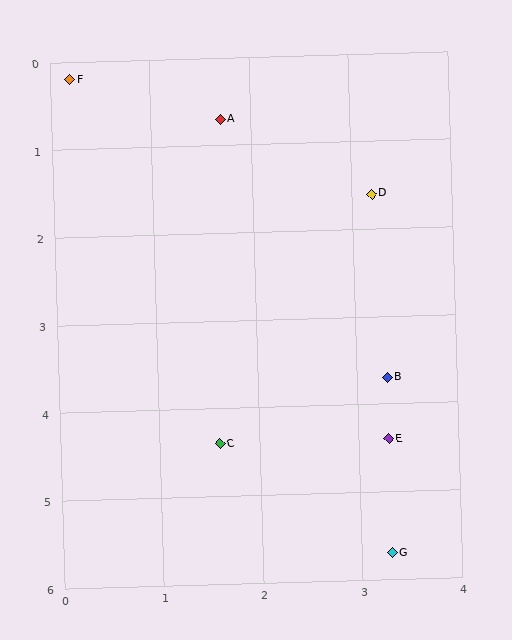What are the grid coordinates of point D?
Point D is at approximately (3.2, 1.6).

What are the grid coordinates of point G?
Point G is at approximately (3.3, 5.7).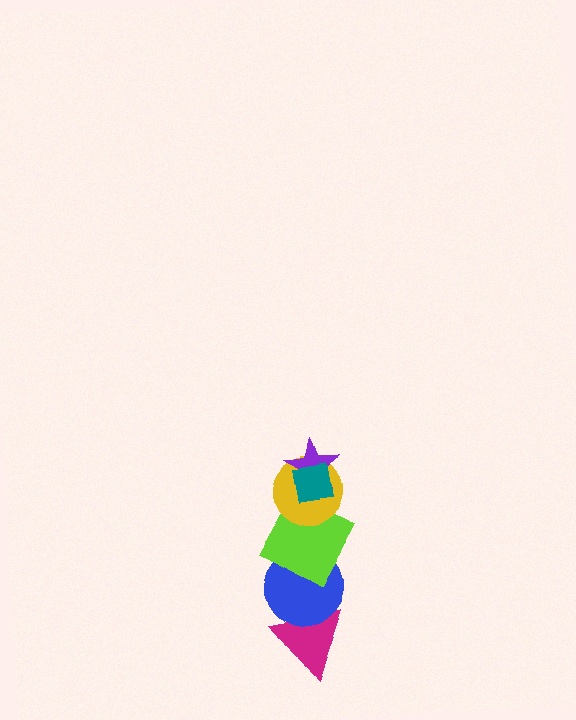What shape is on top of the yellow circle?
The purple star is on top of the yellow circle.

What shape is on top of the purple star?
The teal square is on top of the purple star.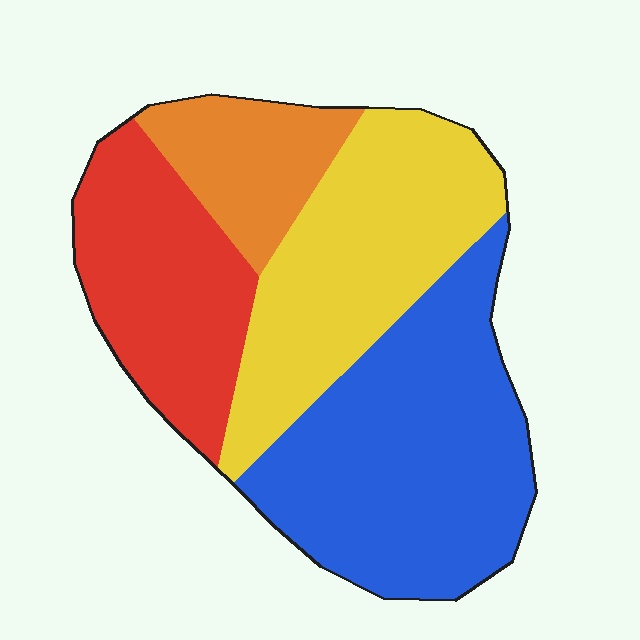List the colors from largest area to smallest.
From largest to smallest: blue, yellow, red, orange.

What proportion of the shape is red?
Red covers around 20% of the shape.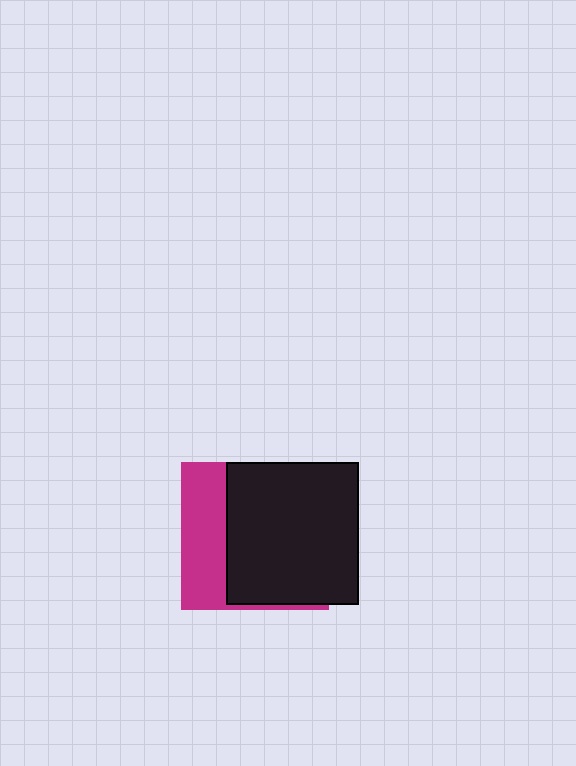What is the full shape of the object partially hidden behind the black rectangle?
The partially hidden object is a magenta square.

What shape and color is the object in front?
The object in front is a black rectangle.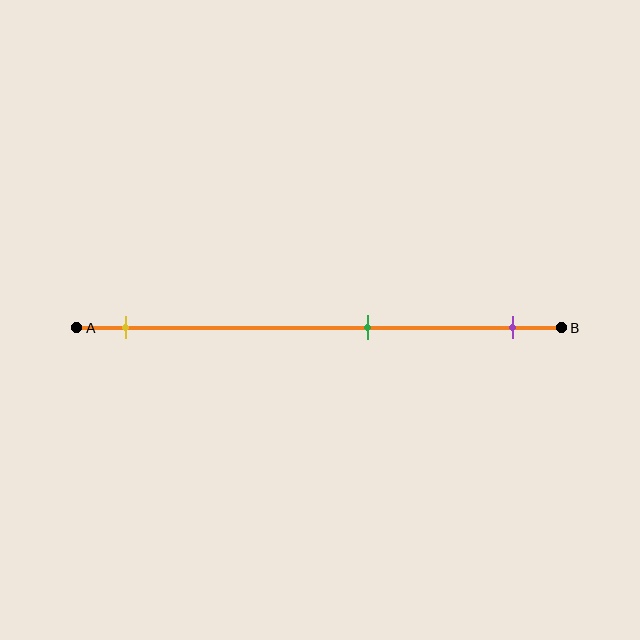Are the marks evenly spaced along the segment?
No, the marks are not evenly spaced.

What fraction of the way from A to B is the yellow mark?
The yellow mark is approximately 10% (0.1) of the way from A to B.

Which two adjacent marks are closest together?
The green and purple marks are the closest adjacent pair.